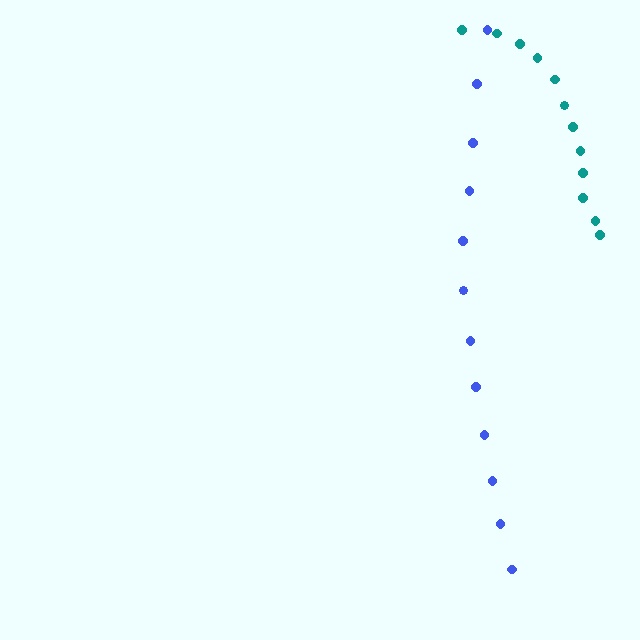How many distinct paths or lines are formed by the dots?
There are 2 distinct paths.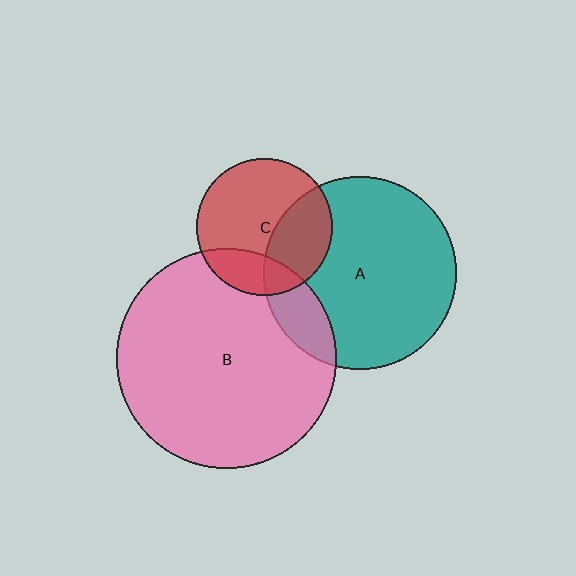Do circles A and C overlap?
Yes.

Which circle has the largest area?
Circle B (pink).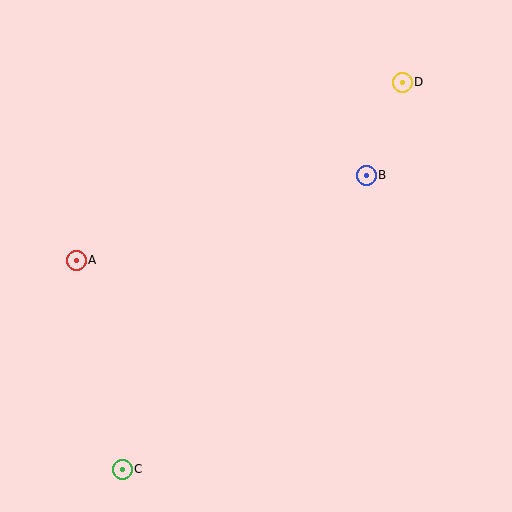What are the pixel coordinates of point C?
Point C is at (122, 469).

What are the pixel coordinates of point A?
Point A is at (76, 260).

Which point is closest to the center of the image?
Point B at (366, 175) is closest to the center.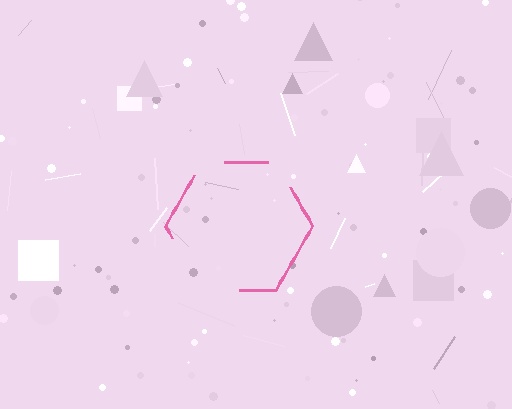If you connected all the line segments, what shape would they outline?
They would outline a hexagon.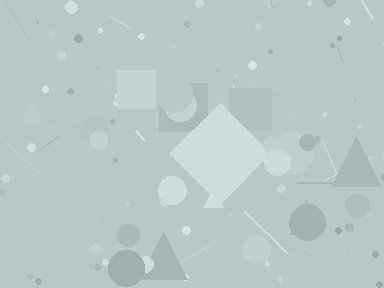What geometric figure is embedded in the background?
A diamond is embedded in the background.